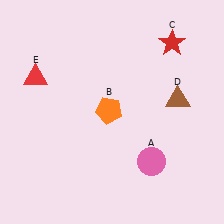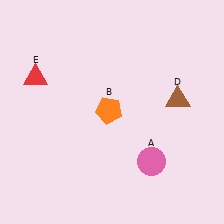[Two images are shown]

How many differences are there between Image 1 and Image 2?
There is 1 difference between the two images.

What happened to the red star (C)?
The red star (C) was removed in Image 2. It was in the top-right area of Image 1.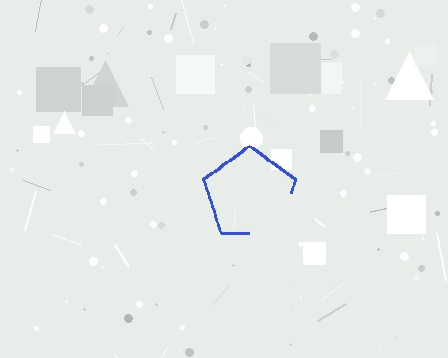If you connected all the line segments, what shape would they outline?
They would outline a pentagon.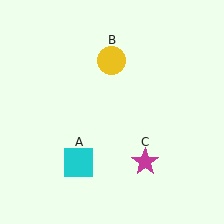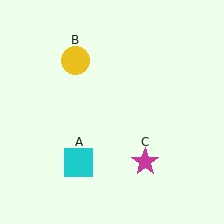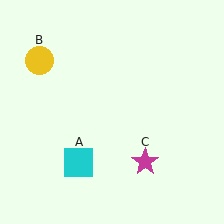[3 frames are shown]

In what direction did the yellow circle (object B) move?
The yellow circle (object B) moved left.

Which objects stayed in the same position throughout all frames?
Cyan square (object A) and magenta star (object C) remained stationary.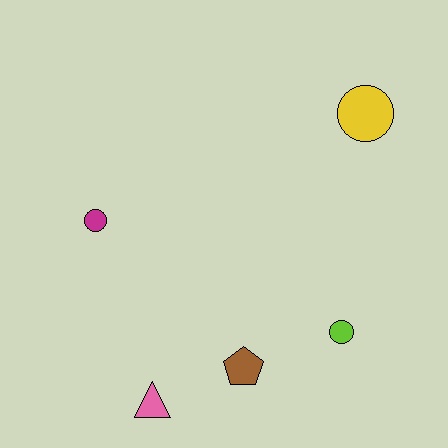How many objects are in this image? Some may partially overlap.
There are 5 objects.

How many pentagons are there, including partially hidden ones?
There is 1 pentagon.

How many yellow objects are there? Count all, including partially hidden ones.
There is 1 yellow object.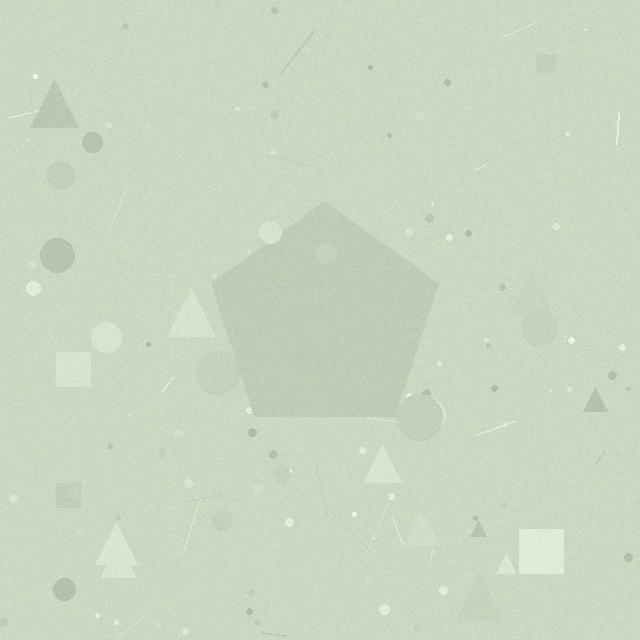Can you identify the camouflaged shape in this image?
The camouflaged shape is a pentagon.